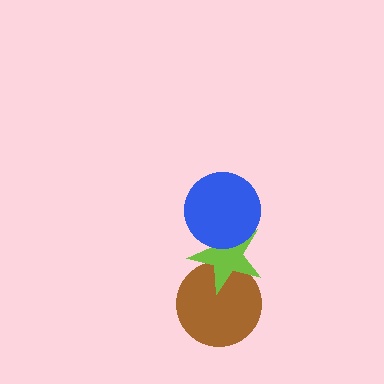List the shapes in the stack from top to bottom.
From top to bottom: the blue circle, the lime star, the brown circle.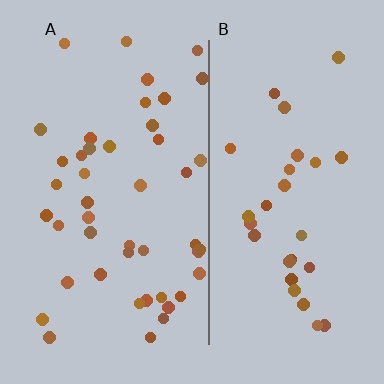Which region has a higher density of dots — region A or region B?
A (the left).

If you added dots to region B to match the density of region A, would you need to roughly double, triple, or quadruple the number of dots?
Approximately double.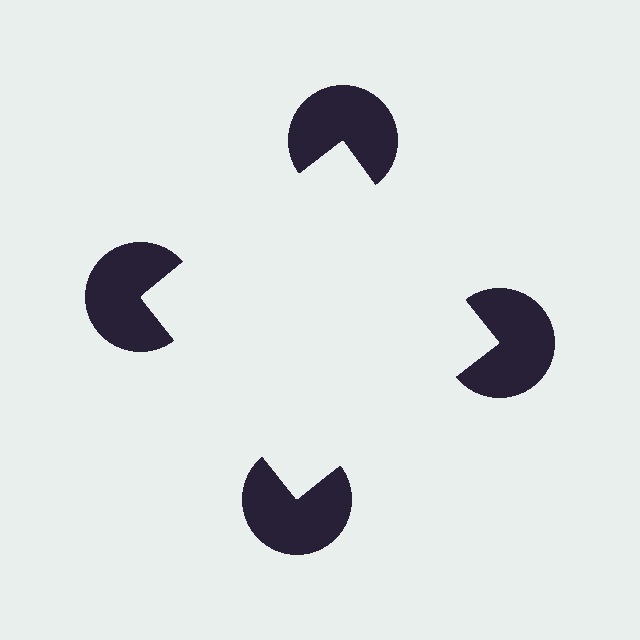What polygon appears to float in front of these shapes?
An illusory square — its edges are inferred from the aligned wedge cuts in the pac-man discs, not physically drawn.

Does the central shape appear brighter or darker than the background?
It typically appears slightly brighter than the background, even though no actual brightness change is drawn.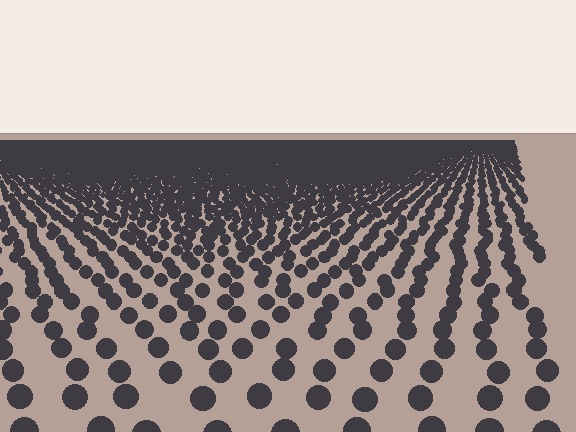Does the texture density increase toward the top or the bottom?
Density increases toward the top.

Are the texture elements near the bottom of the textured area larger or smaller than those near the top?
Larger. Near the bottom, elements are closer to the viewer and appear at a bigger on-screen size.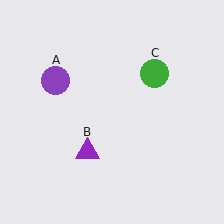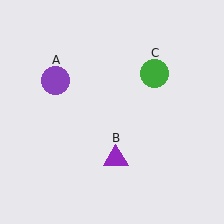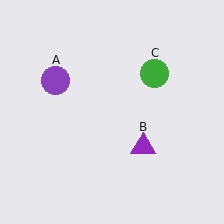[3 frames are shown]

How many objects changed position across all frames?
1 object changed position: purple triangle (object B).